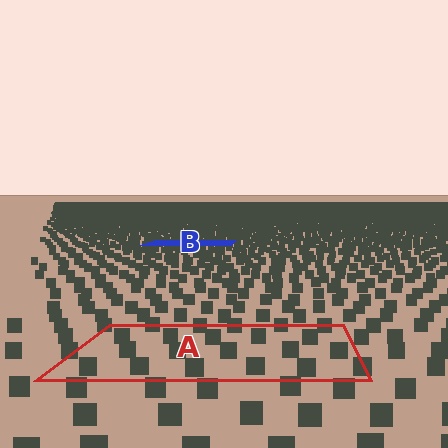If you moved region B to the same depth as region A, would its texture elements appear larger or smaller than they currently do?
They would appear larger. At a closer depth, the same texture elements are projected at a bigger on-screen size.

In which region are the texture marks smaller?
The texture marks are smaller in region B, because it is farther away.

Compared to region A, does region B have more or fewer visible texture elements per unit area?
Region B has more texture elements per unit area — they are packed more densely because it is farther away.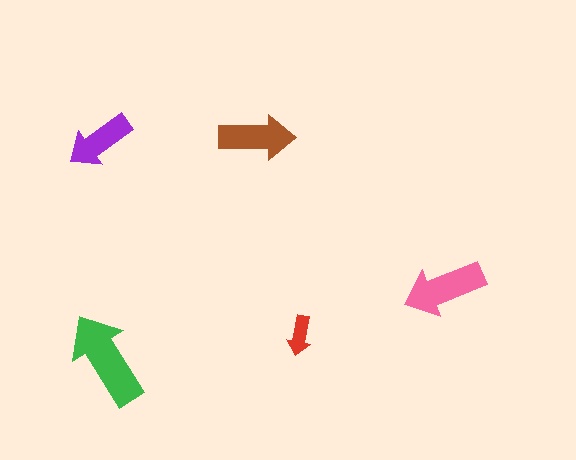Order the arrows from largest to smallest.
the green one, the pink one, the brown one, the purple one, the red one.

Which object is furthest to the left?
The purple arrow is leftmost.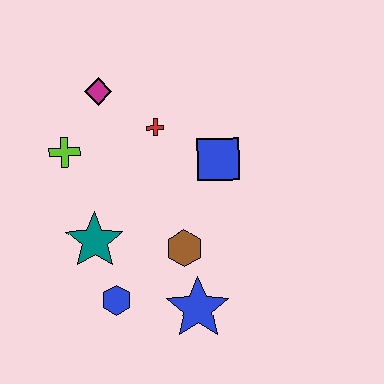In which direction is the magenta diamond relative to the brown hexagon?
The magenta diamond is above the brown hexagon.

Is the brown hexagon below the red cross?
Yes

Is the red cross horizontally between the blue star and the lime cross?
Yes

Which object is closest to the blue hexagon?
The teal star is closest to the blue hexagon.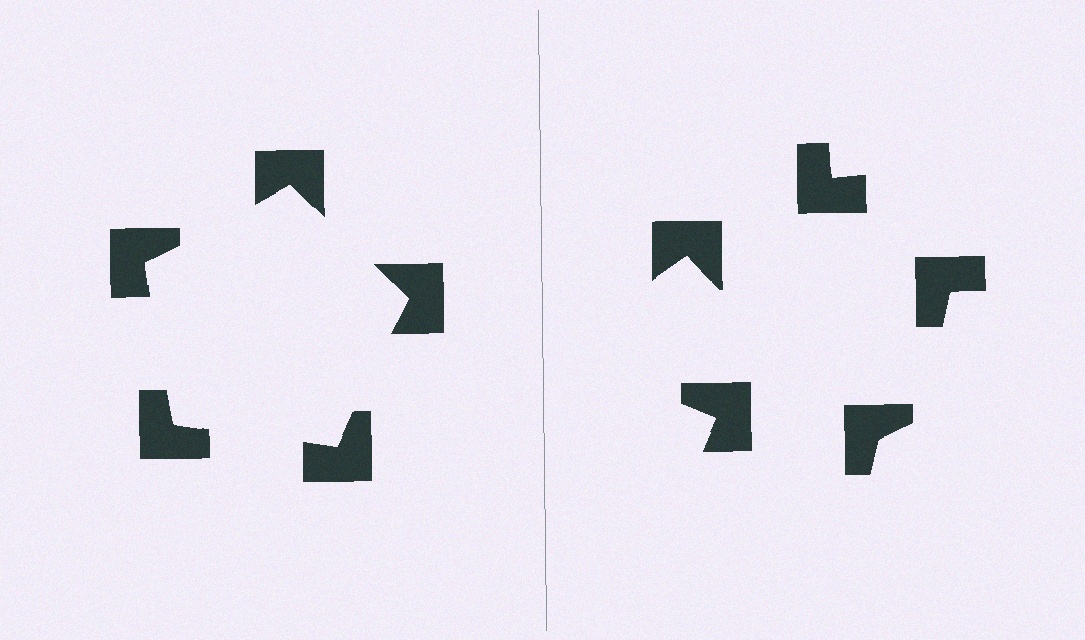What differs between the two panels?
The notched squares are positioned identically on both sides; only the wedge orientations differ. On the left they align to a pentagon; on the right they are misaligned.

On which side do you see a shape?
An illusory pentagon appears on the left side. On the right side the wedge cuts are rotated, so no coherent shape forms.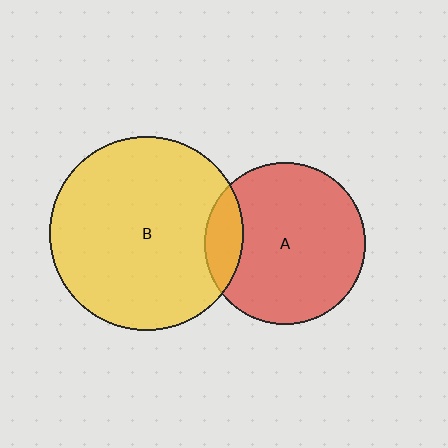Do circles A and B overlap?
Yes.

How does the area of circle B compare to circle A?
Approximately 1.4 times.